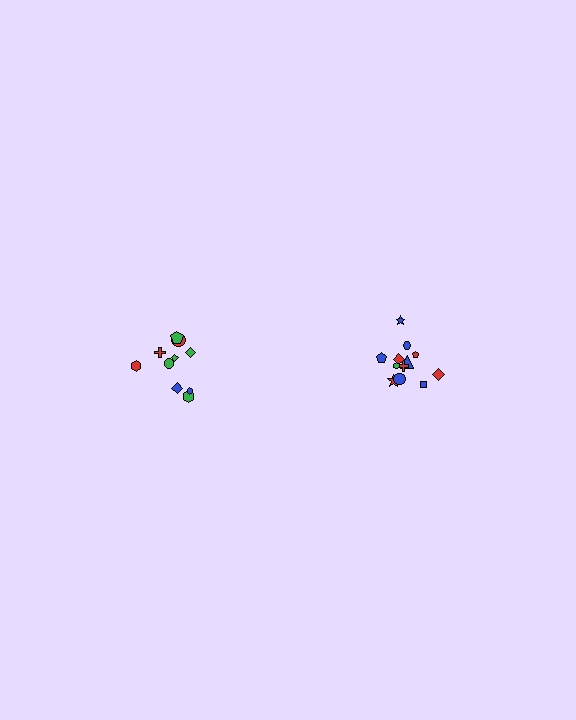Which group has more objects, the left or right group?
The right group.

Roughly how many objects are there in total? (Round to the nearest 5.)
Roughly 20 objects in total.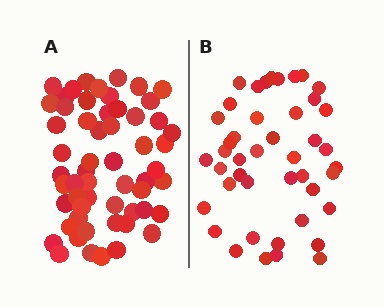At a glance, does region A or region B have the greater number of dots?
Region A (the left region) has more dots.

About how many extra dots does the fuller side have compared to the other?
Region A has approximately 15 more dots than region B.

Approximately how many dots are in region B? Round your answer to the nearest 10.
About 40 dots. (The exact count is 44, which rounds to 40.)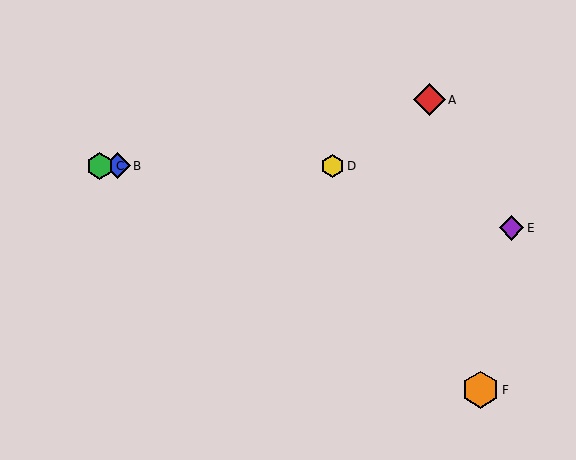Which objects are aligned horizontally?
Objects B, C, D are aligned horizontally.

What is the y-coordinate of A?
Object A is at y≈100.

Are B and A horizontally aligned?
No, B is at y≈166 and A is at y≈100.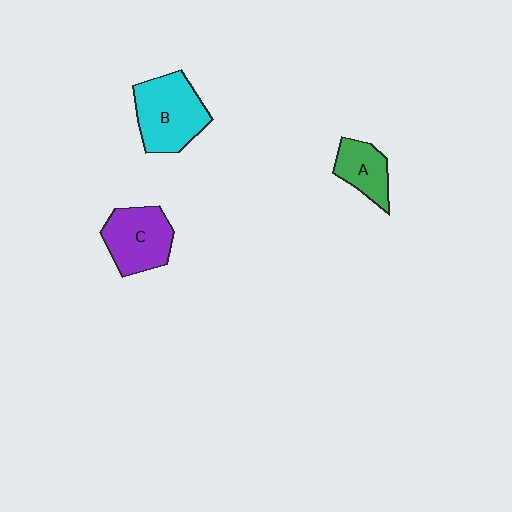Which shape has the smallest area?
Shape A (green).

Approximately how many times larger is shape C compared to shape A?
Approximately 1.5 times.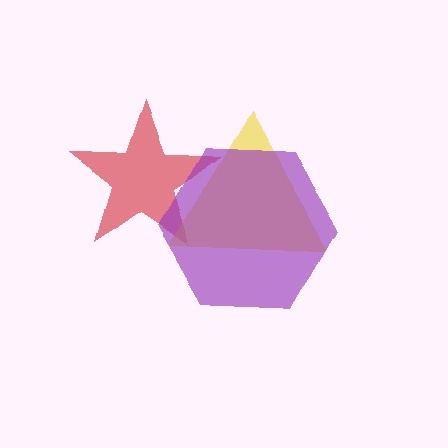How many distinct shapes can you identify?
There are 3 distinct shapes: a red star, a yellow triangle, a purple hexagon.